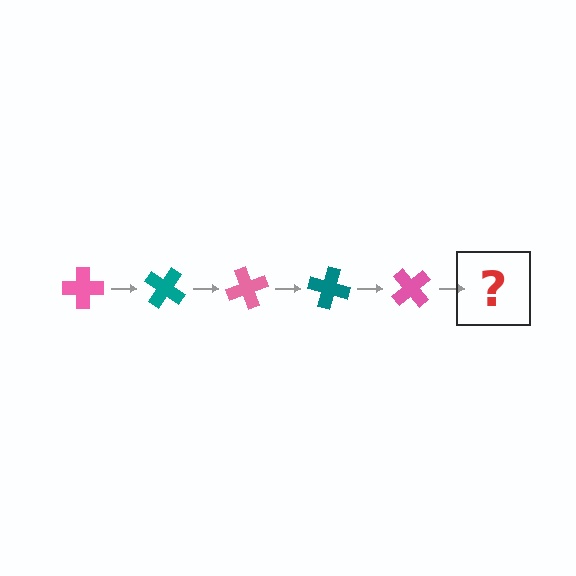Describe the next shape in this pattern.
It should be a teal cross, rotated 175 degrees from the start.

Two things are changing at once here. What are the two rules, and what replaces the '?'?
The two rules are that it rotates 35 degrees each step and the color cycles through pink and teal. The '?' should be a teal cross, rotated 175 degrees from the start.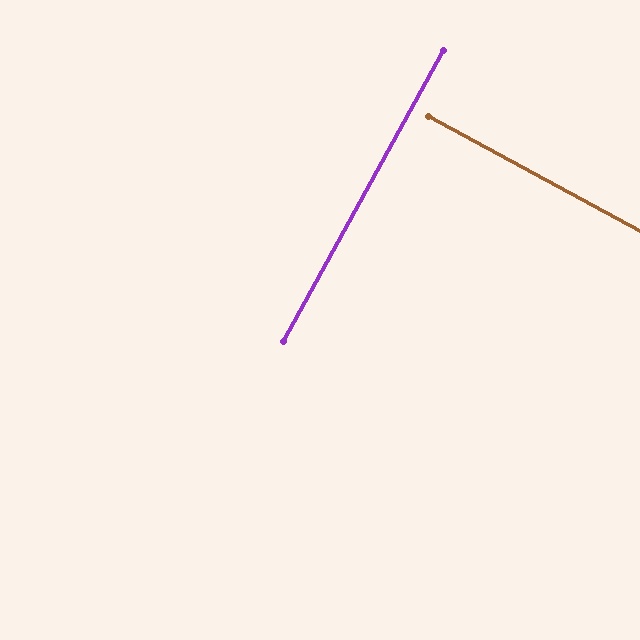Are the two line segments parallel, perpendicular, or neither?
Perpendicular — they meet at approximately 90°.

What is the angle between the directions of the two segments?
Approximately 90 degrees.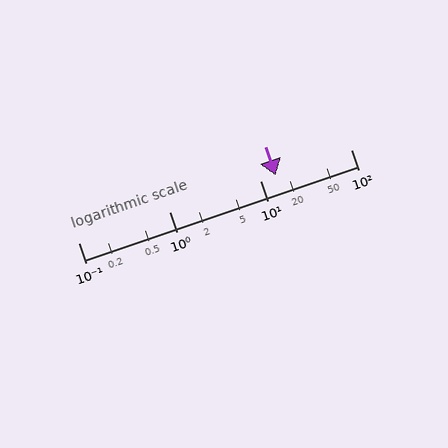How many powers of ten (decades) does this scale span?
The scale spans 3 decades, from 0.1 to 100.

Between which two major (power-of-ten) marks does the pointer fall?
The pointer is between 10 and 100.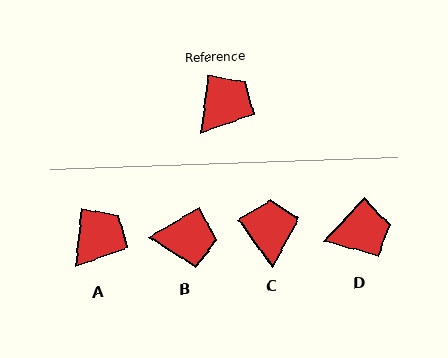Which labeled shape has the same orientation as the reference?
A.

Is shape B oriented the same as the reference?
No, it is off by about 53 degrees.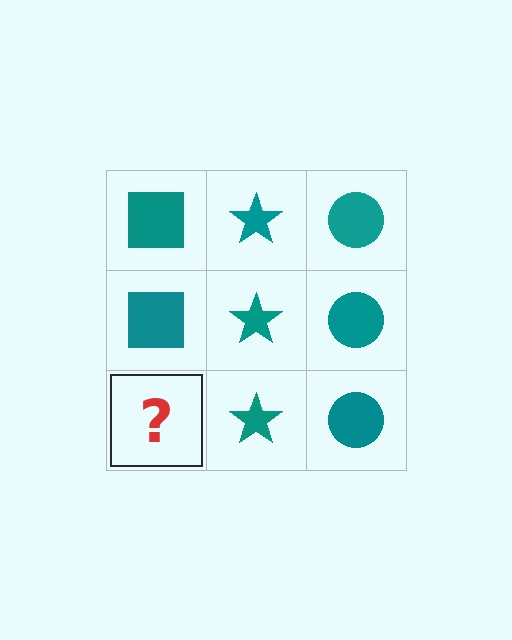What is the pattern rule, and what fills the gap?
The rule is that each column has a consistent shape. The gap should be filled with a teal square.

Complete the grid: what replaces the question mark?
The question mark should be replaced with a teal square.